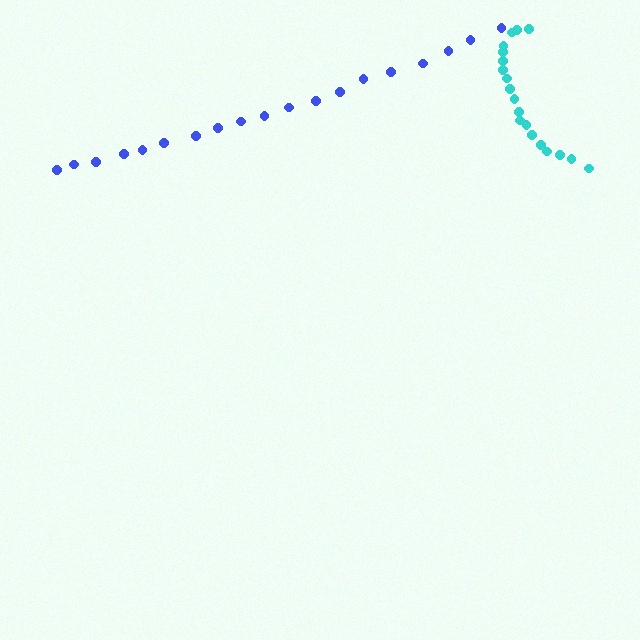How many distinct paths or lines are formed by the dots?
There are 2 distinct paths.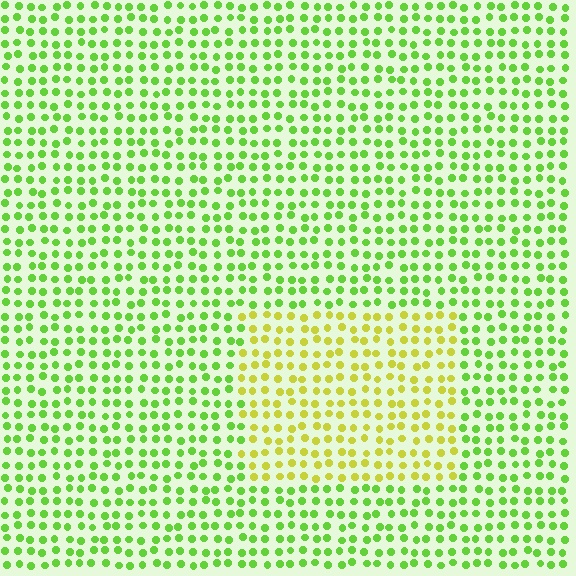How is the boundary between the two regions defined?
The boundary is defined purely by a slight shift in hue (about 40 degrees). Spacing, size, and orientation are identical on both sides.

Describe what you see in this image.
The image is filled with small lime elements in a uniform arrangement. A rectangle-shaped region is visible where the elements are tinted to a slightly different hue, forming a subtle color boundary.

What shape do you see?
I see a rectangle.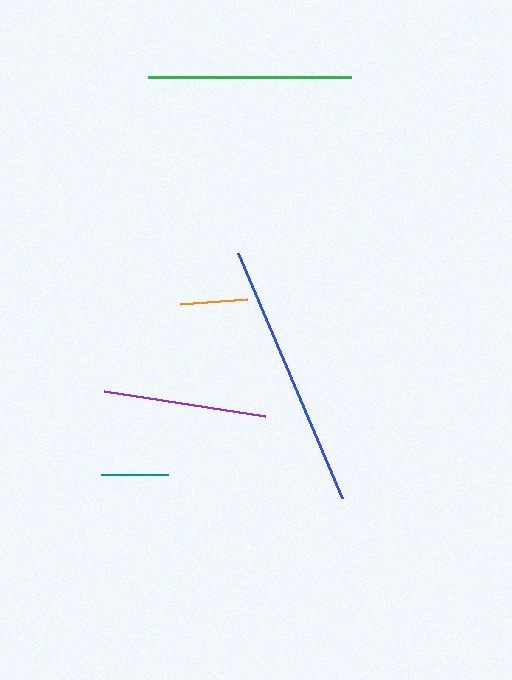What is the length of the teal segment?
The teal segment is approximately 67 pixels long.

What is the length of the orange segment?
The orange segment is approximately 67 pixels long.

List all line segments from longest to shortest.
From longest to shortest: blue, green, purple, orange, teal.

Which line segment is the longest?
The blue line is the longest at approximately 266 pixels.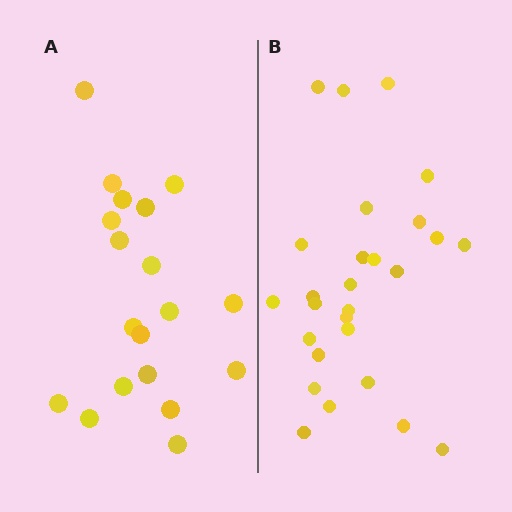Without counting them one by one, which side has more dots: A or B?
Region B (the right region) has more dots.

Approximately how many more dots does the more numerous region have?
Region B has roughly 8 or so more dots than region A.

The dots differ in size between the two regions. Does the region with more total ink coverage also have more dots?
No. Region A has more total ink coverage because its dots are larger, but region B actually contains more individual dots. Total area can be misleading — the number of items is what matters here.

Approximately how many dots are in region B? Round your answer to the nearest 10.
About 30 dots. (The exact count is 27, which rounds to 30.)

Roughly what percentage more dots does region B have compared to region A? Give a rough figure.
About 40% more.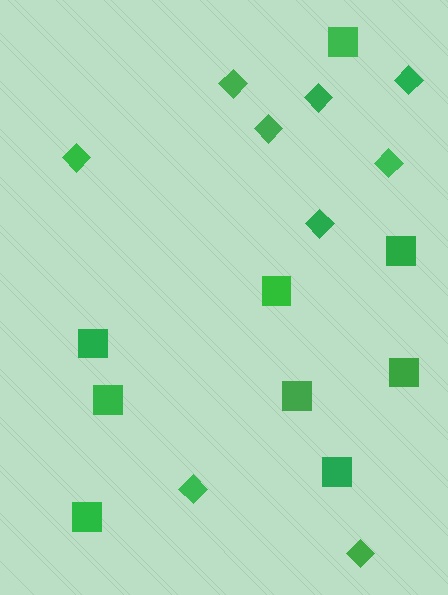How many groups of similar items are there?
There are 2 groups: one group of diamonds (9) and one group of squares (9).